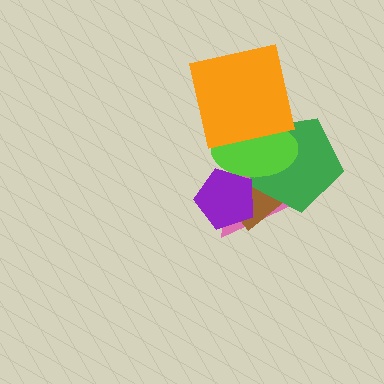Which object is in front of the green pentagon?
The lime ellipse is in front of the green pentagon.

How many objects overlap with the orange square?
1 object overlaps with the orange square.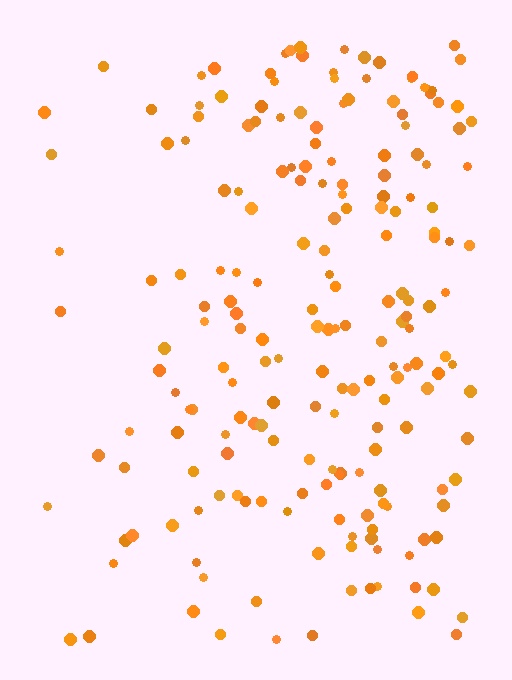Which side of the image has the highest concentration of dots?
The right.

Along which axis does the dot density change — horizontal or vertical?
Horizontal.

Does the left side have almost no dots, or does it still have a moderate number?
Still a moderate number, just noticeably fewer than the right.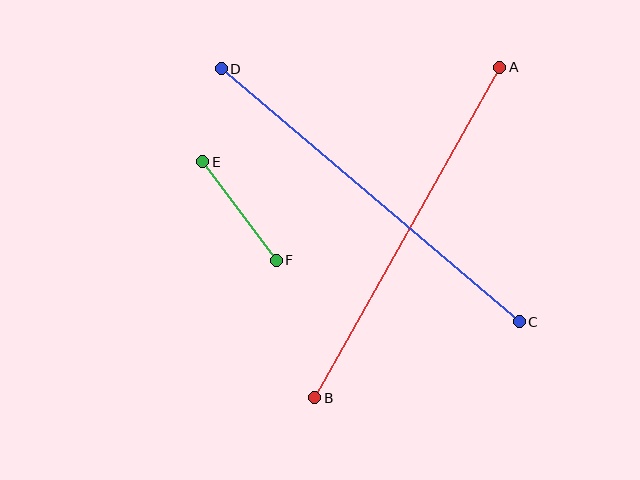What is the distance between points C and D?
The distance is approximately 391 pixels.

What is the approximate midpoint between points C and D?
The midpoint is at approximately (370, 195) pixels.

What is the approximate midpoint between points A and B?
The midpoint is at approximately (407, 232) pixels.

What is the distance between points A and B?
The distance is approximately 379 pixels.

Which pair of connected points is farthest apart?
Points C and D are farthest apart.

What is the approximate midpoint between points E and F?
The midpoint is at approximately (239, 211) pixels.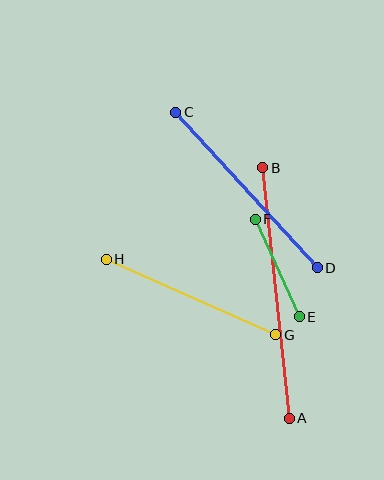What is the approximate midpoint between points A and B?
The midpoint is at approximately (276, 293) pixels.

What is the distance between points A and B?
The distance is approximately 252 pixels.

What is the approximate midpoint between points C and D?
The midpoint is at approximately (246, 190) pixels.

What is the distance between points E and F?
The distance is approximately 107 pixels.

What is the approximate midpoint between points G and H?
The midpoint is at approximately (191, 297) pixels.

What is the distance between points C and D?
The distance is approximately 211 pixels.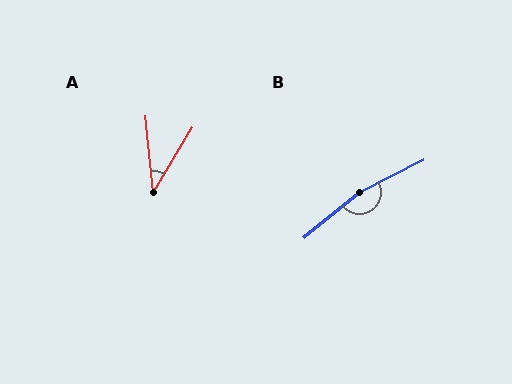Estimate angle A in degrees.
Approximately 37 degrees.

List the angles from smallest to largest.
A (37°), B (168°).